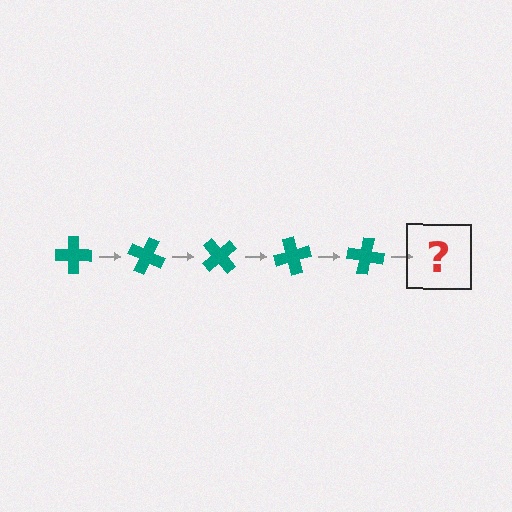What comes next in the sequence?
The next element should be a teal cross rotated 125 degrees.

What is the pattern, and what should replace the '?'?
The pattern is that the cross rotates 25 degrees each step. The '?' should be a teal cross rotated 125 degrees.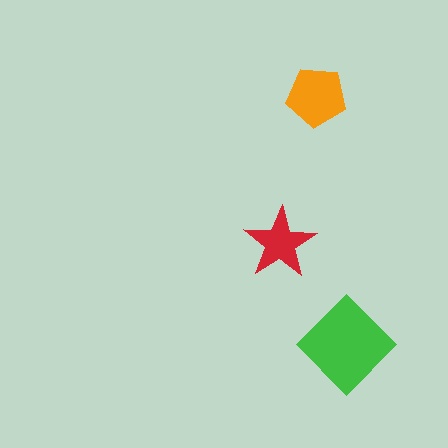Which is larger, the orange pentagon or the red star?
The orange pentagon.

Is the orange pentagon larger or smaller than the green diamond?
Smaller.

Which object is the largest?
The green diamond.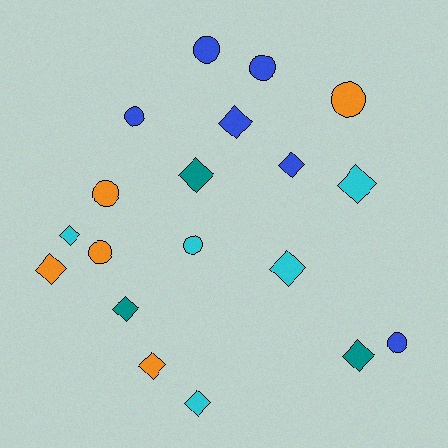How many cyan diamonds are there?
There are 4 cyan diamonds.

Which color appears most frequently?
Blue, with 6 objects.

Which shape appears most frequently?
Diamond, with 11 objects.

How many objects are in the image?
There are 19 objects.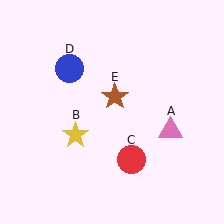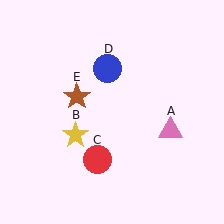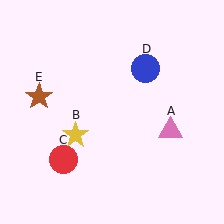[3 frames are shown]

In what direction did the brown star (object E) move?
The brown star (object E) moved left.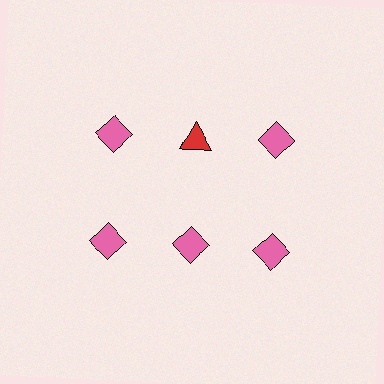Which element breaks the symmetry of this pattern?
The red triangle in the top row, second from left column breaks the symmetry. All other shapes are pink diamonds.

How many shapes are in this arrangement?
There are 6 shapes arranged in a grid pattern.